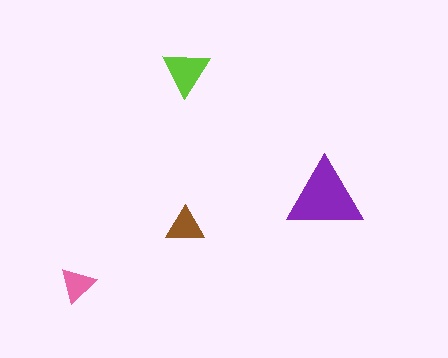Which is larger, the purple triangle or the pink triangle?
The purple one.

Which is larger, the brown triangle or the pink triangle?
The brown one.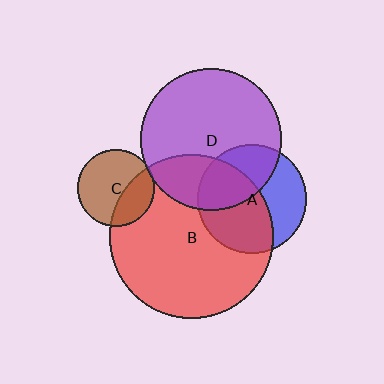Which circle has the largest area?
Circle B (red).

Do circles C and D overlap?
Yes.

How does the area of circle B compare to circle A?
Approximately 2.2 times.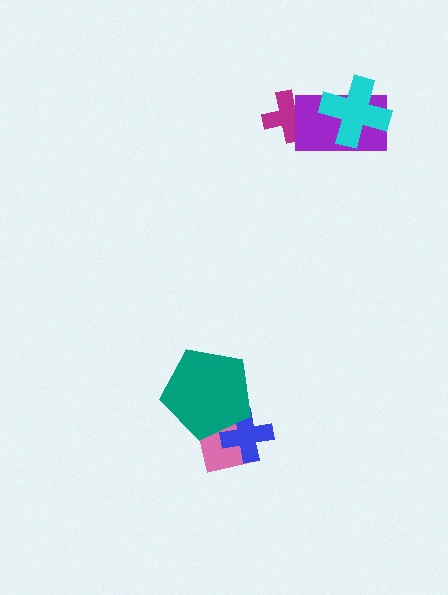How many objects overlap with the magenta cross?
1 object overlaps with the magenta cross.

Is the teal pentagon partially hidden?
No, no other shape covers it.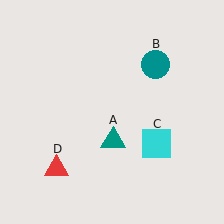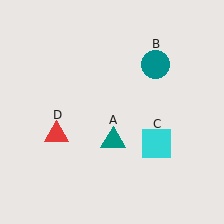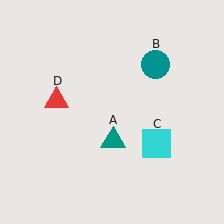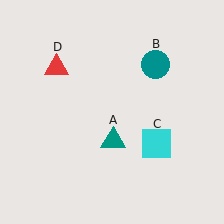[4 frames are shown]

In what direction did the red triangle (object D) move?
The red triangle (object D) moved up.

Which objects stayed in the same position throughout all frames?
Teal triangle (object A) and teal circle (object B) and cyan square (object C) remained stationary.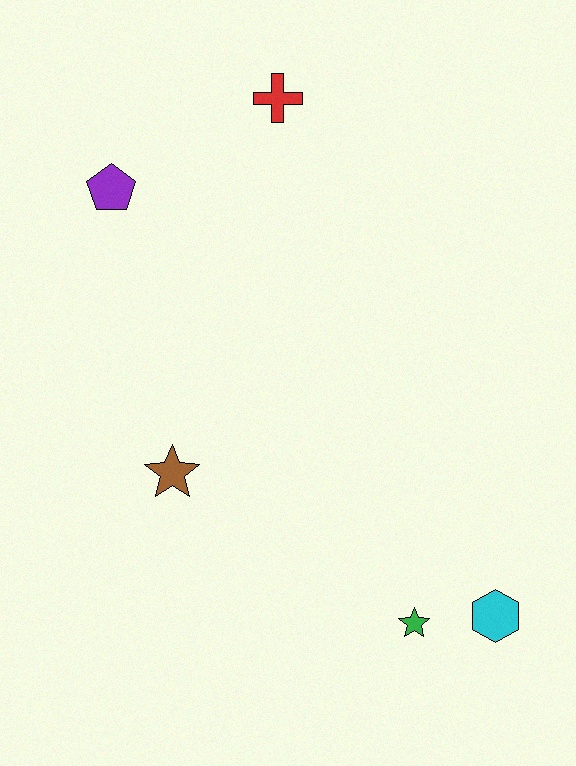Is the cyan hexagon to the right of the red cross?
Yes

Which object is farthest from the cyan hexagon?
The purple pentagon is farthest from the cyan hexagon.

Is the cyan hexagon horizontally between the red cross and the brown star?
No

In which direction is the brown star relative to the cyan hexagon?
The brown star is to the left of the cyan hexagon.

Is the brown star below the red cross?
Yes